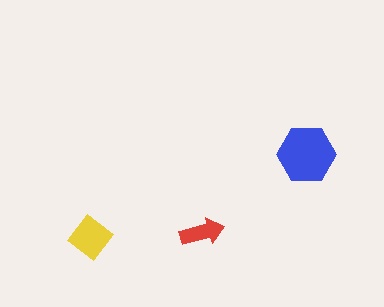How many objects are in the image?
There are 3 objects in the image.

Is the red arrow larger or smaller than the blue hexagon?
Smaller.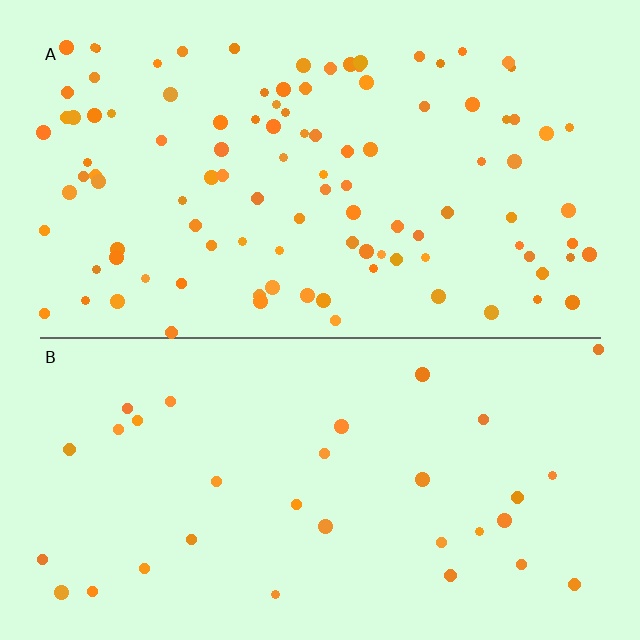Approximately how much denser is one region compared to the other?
Approximately 3.2× — region A over region B.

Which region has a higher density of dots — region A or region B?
A (the top).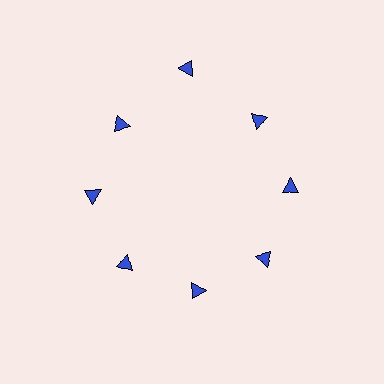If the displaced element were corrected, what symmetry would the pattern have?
It would have 8-fold rotational symmetry — the pattern would map onto itself every 45 degrees.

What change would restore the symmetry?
The symmetry would be restored by moving it inward, back onto the ring so that all 8 triangles sit at equal angles and equal distance from the center.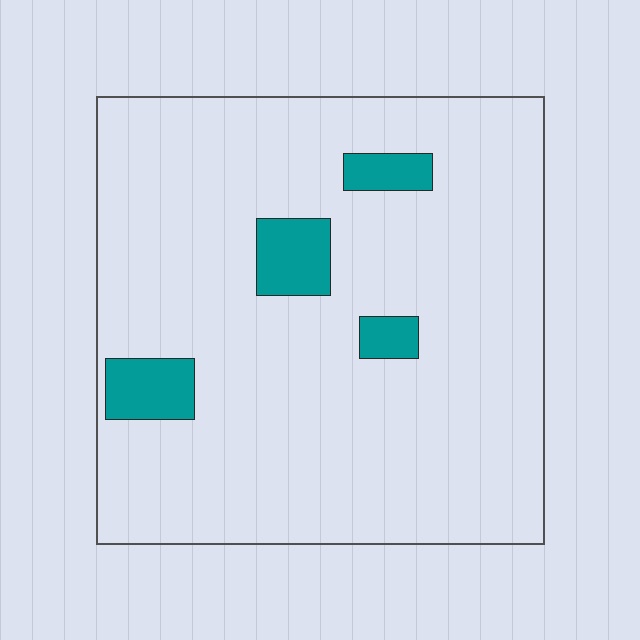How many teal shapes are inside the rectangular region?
4.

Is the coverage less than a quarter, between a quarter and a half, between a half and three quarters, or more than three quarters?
Less than a quarter.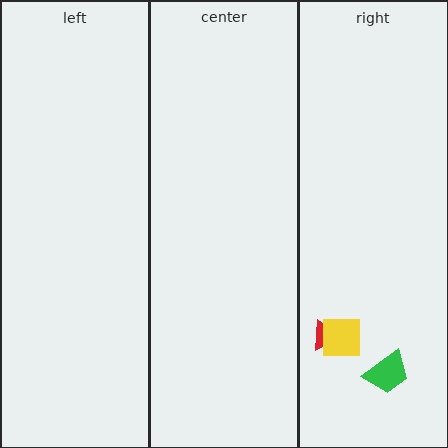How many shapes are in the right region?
3.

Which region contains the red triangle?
The right region.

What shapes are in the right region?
The red triangle, the green trapezoid, the yellow square.